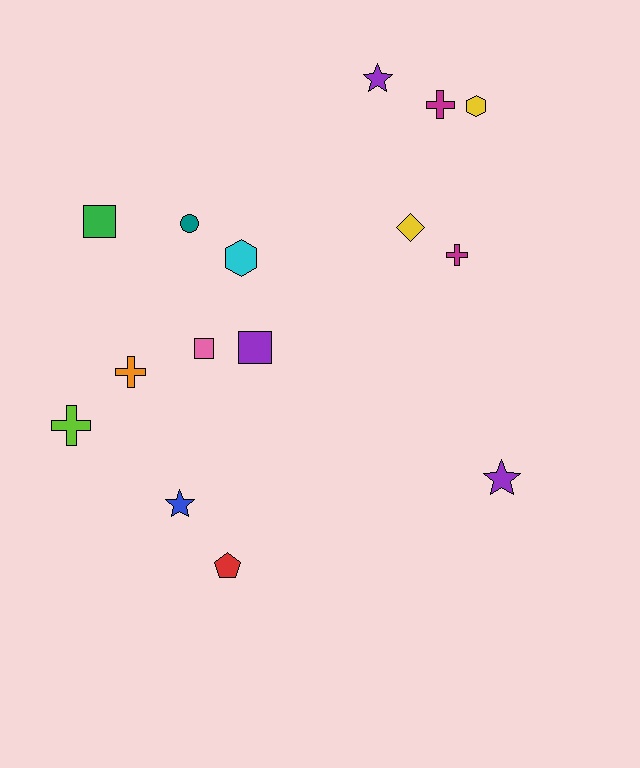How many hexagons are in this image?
There are 2 hexagons.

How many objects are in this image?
There are 15 objects.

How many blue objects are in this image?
There is 1 blue object.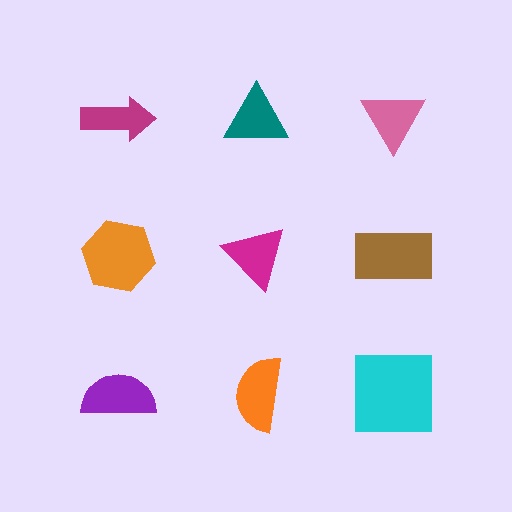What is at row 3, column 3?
A cyan square.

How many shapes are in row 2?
3 shapes.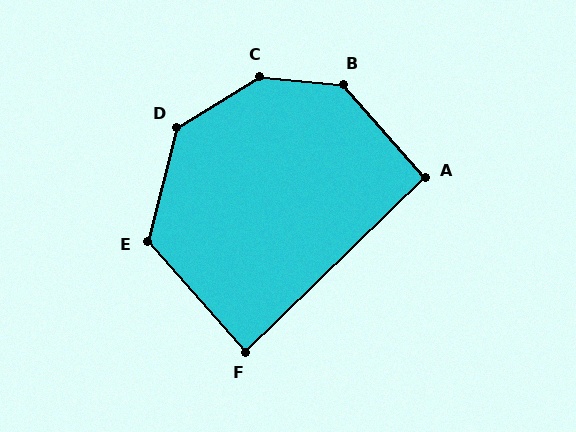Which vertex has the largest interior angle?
C, at approximately 143 degrees.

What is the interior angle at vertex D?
Approximately 136 degrees (obtuse).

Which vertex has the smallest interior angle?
F, at approximately 87 degrees.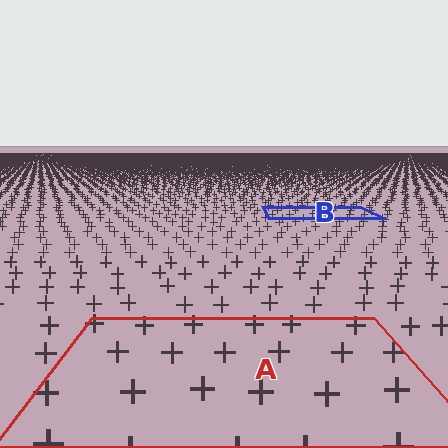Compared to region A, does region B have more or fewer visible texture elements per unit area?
Region B has more texture elements per unit area — they are packed more densely because it is farther away.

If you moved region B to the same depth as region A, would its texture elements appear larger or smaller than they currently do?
They would appear larger. At a closer depth, the same texture elements are projected at a bigger on-screen size.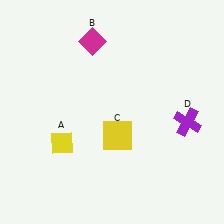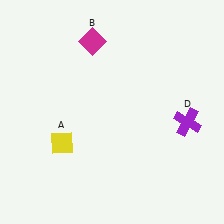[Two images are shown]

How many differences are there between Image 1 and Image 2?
There is 1 difference between the two images.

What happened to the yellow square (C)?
The yellow square (C) was removed in Image 2. It was in the bottom-right area of Image 1.